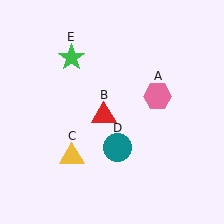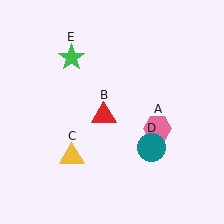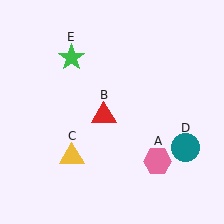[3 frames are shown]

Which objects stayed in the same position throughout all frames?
Red triangle (object B) and yellow triangle (object C) and green star (object E) remained stationary.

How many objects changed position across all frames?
2 objects changed position: pink hexagon (object A), teal circle (object D).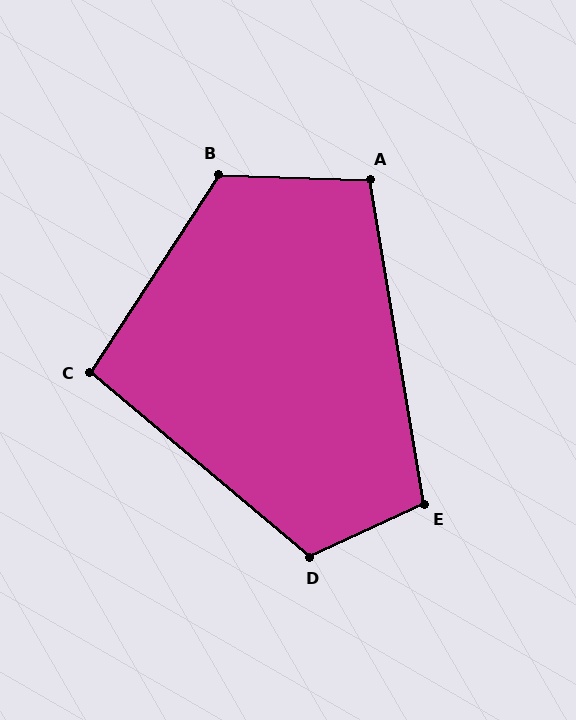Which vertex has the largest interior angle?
B, at approximately 121 degrees.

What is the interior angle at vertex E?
Approximately 105 degrees (obtuse).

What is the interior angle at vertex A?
Approximately 101 degrees (obtuse).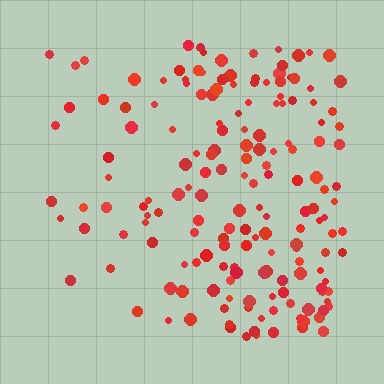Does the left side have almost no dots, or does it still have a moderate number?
Still a moderate number, just noticeably fewer than the right.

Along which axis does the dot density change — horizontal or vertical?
Horizontal.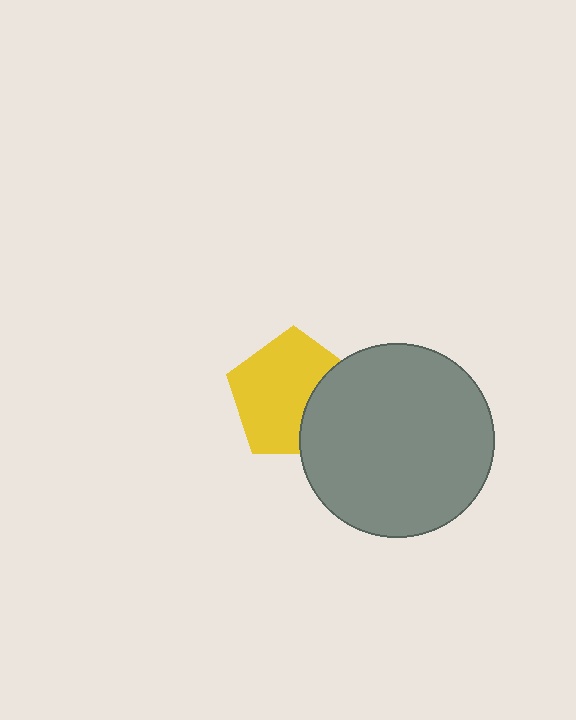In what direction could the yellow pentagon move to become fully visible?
The yellow pentagon could move left. That would shift it out from behind the gray circle entirely.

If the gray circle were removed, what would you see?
You would see the complete yellow pentagon.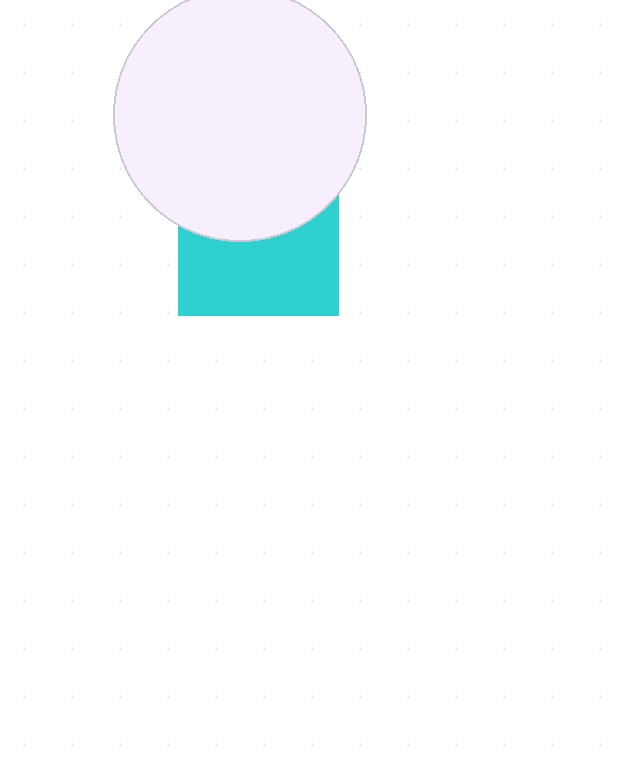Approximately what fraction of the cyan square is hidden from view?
Roughly 47% of the cyan square is hidden behind the white circle.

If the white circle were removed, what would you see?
You would see the complete cyan square.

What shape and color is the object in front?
The object in front is a white circle.